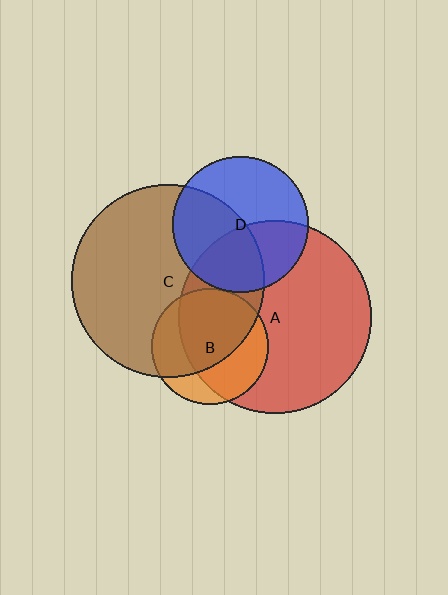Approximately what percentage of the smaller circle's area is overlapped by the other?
Approximately 45%.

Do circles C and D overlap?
Yes.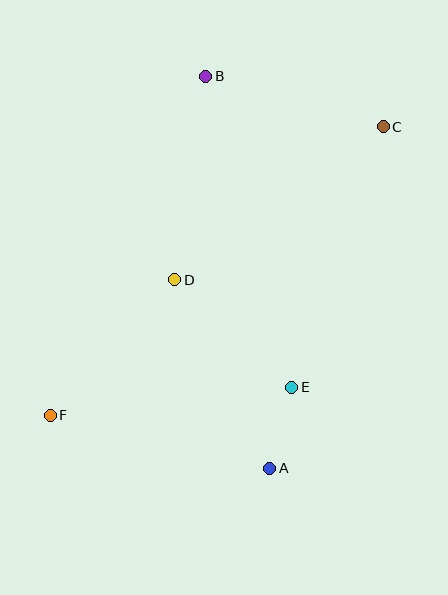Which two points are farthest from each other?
Points C and F are farthest from each other.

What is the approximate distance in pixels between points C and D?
The distance between C and D is approximately 259 pixels.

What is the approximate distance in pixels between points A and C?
The distance between A and C is approximately 360 pixels.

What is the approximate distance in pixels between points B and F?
The distance between B and F is approximately 373 pixels.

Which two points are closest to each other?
Points A and E are closest to each other.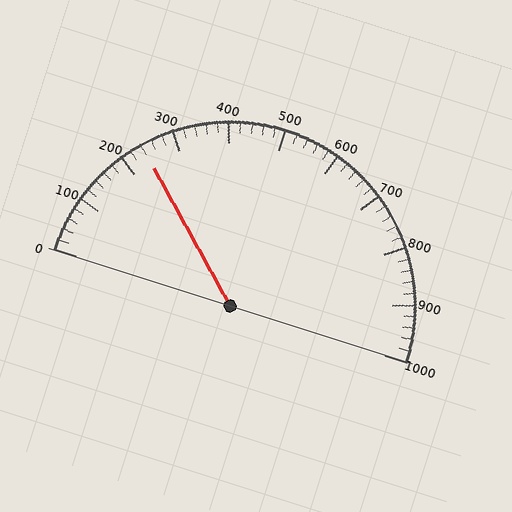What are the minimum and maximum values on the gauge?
The gauge ranges from 0 to 1000.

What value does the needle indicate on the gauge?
The needle indicates approximately 240.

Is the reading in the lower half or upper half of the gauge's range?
The reading is in the lower half of the range (0 to 1000).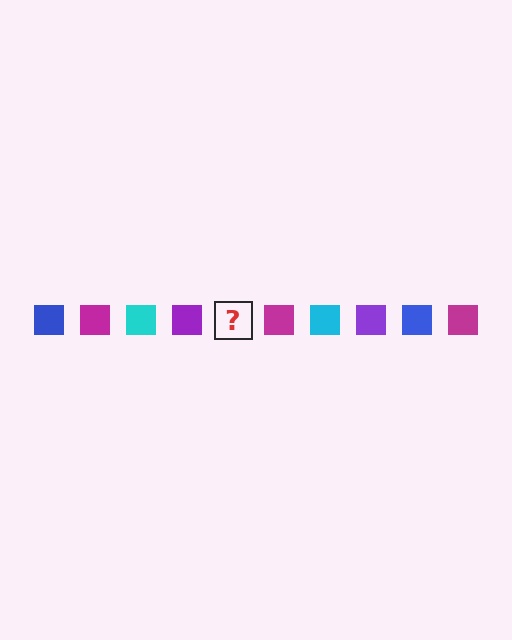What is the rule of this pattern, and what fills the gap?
The rule is that the pattern cycles through blue, magenta, cyan, purple squares. The gap should be filled with a blue square.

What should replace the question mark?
The question mark should be replaced with a blue square.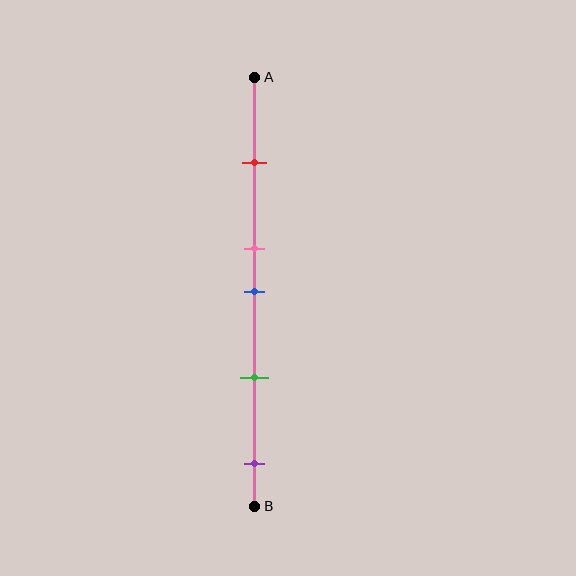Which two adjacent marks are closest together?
The pink and blue marks are the closest adjacent pair.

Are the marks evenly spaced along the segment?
No, the marks are not evenly spaced.